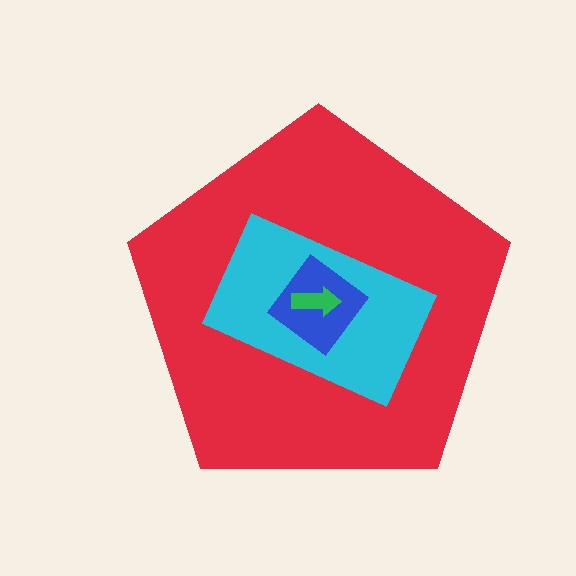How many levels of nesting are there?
4.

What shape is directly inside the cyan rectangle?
The blue diamond.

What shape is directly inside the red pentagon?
The cyan rectangle.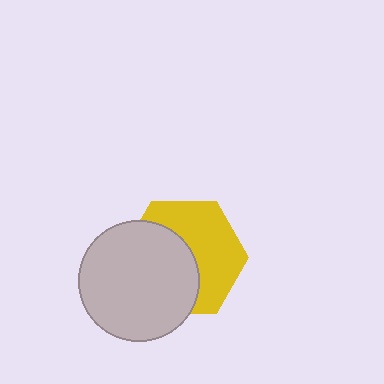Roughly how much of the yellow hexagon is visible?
About half of it is visible (roughly 51%).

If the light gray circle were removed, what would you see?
You would see the complete yellow hexagon.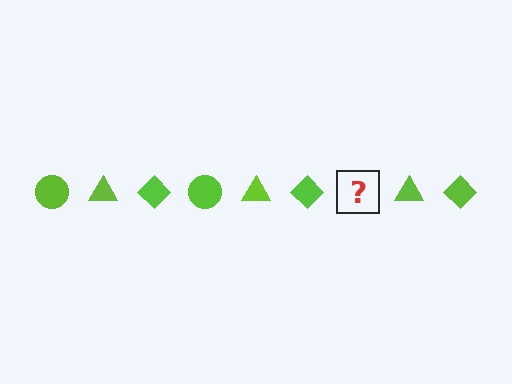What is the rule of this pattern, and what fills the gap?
The rule is that the pattern cycles through circle, triangle, diamond shapes in lime. The gap should be filled with a lime circle.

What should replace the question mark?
The question mark should be replaced with a lime circle.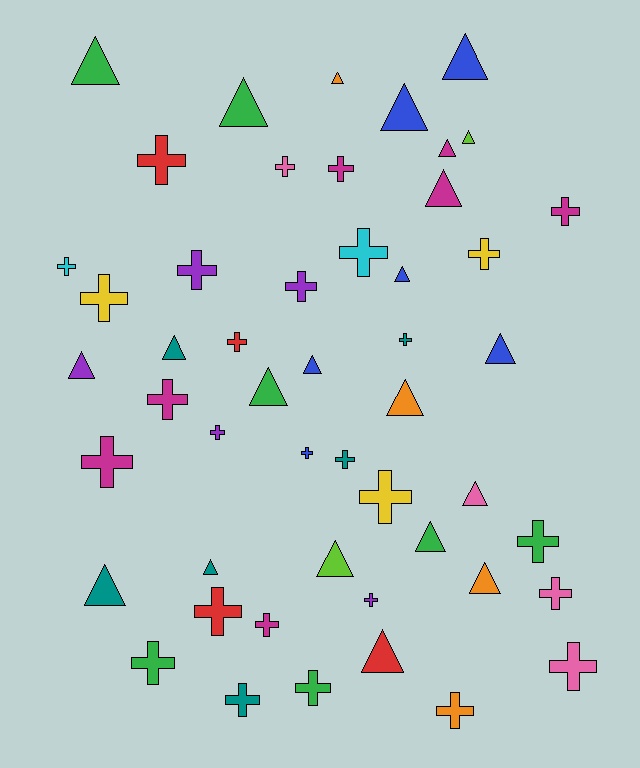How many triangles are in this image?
There are 22 triangles.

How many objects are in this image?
There are 50 objects.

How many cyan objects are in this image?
There are 2 cyan objects.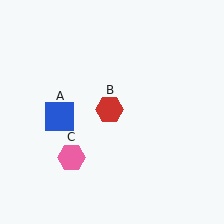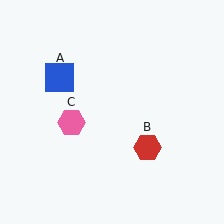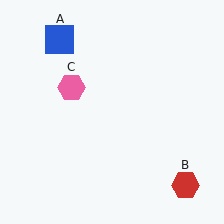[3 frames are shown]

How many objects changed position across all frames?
3 objects changed position: blue square (object A), red hexagon (object B), pink hexagon (object C).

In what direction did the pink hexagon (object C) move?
The pink hexagon (object C) moved up.